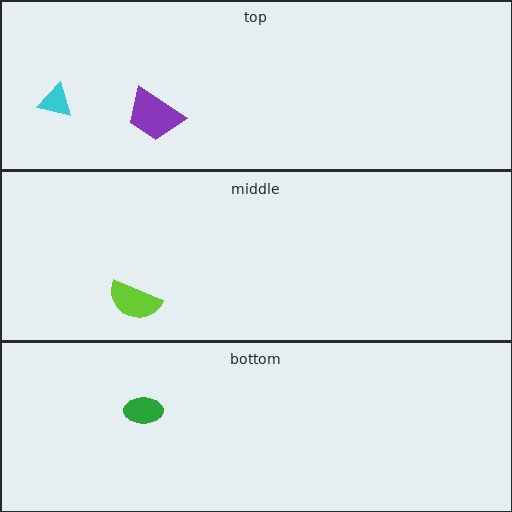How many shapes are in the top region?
2.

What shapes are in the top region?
The purple trapezoid, the cyan triangle.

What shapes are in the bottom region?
The green ellipse.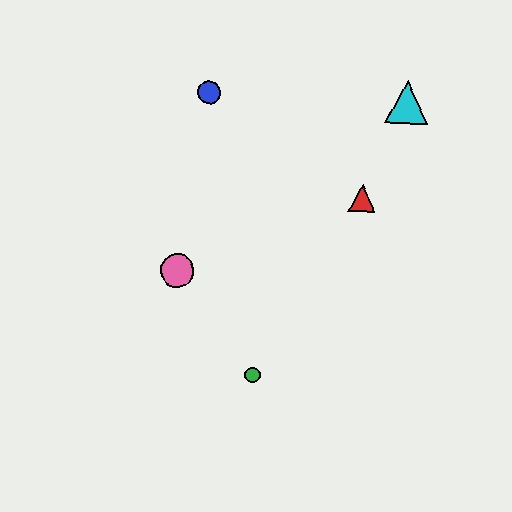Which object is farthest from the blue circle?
The green circle is farthest from the blue circle.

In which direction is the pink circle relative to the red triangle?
The pink circle is to the left of the red triangle.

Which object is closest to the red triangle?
The cyan triangle is closest to the red triangle.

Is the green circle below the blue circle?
Yes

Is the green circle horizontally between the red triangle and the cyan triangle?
No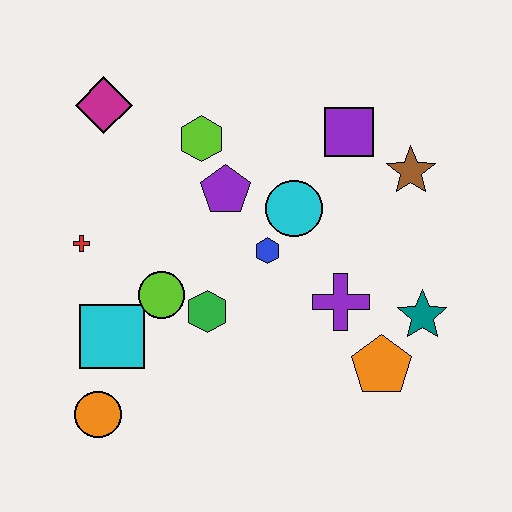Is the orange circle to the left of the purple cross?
Yes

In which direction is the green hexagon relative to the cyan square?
The green hexagon is to the right of the cyan square.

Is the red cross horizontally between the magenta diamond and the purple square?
No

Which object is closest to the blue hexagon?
The cyan circle is closest to the blue hexagon.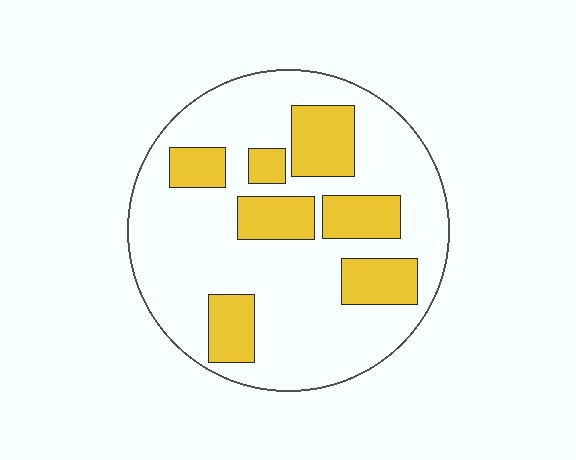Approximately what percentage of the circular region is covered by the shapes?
Approximately 25%.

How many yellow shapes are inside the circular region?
7.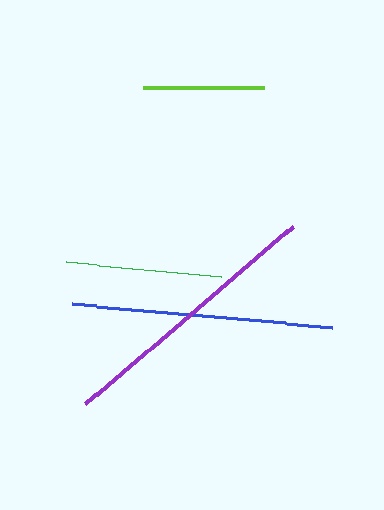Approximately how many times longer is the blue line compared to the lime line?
The blue line is approximately 2.2 times the length of the lime line.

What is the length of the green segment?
The green segment is approximately 156 pixels long.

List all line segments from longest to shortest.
From longest to shortest: purple, blue, green, lime.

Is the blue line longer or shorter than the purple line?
The purple line is longer than the blue line.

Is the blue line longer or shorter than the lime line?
The blue line is longer than the lime line.